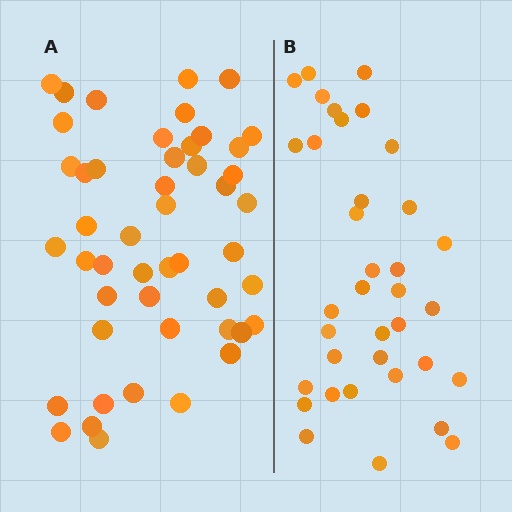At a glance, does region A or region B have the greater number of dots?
Region A (the left region) has more dots.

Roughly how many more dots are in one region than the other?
Region A has roughly 12 or so more dots than region B.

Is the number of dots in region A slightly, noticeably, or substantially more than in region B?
Region A has noticeably more, but not dramatically so. The ratio is roughly 1.3 to 1.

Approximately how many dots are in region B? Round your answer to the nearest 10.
About 40 dots. (The exact count is 36, which rounds to 40.)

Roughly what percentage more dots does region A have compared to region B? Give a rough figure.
About 35% more.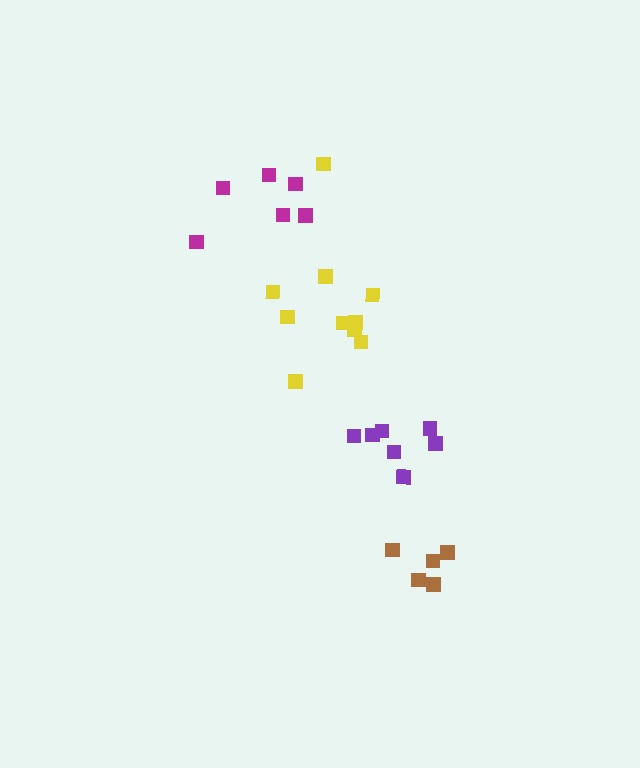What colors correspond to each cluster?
The clusters are colored: purple, brown, yellow, magenta.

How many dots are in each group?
Group 1: 7 dots, Group 2: 5 dots, Group 3: 10 dots, Group 4: 6 dots (28 total).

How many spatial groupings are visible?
There are 4 spatial groupings.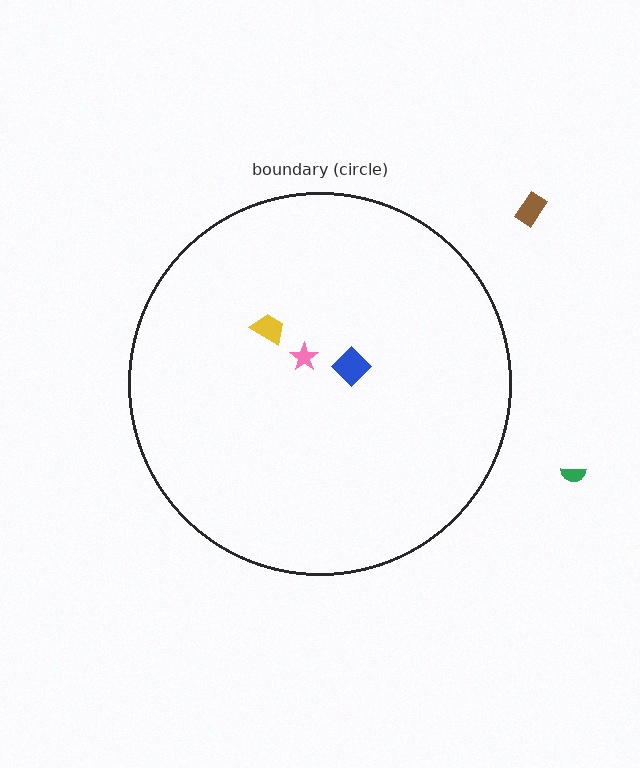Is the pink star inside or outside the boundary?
Inside.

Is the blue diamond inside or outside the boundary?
Inside.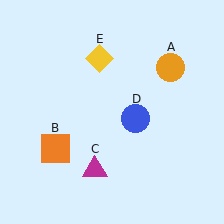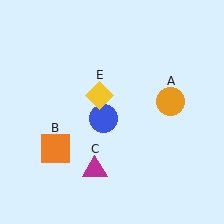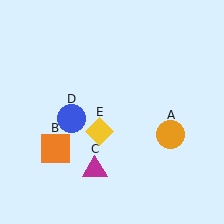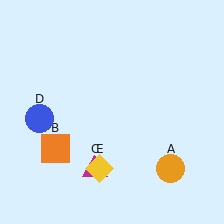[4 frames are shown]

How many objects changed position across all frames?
3 objects changed position: orange circle (object A), blue circle (object D), yellow diamond (object E).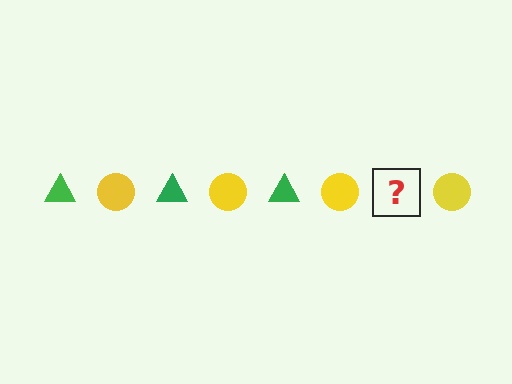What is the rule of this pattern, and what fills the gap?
The rule is that the pattern alternates between green triangle and yellow circle. The gap should be filled with a green triangle.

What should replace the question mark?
The question mark should be replaced with a green triangle.